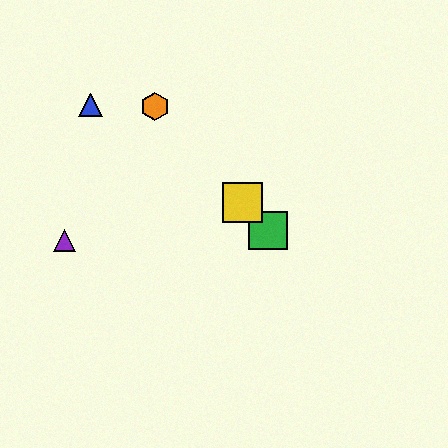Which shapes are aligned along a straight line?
The red hexagon, the green square, the yellow square, the orange hexagon are aligned along a straight line.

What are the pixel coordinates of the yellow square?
The yellow square is at (243, 203).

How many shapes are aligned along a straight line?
4 shapes (the red hexagon, the green square, the yellow square, the orange hexagon) are aligned along a straight line.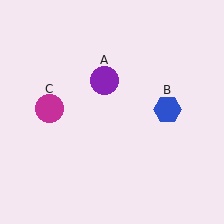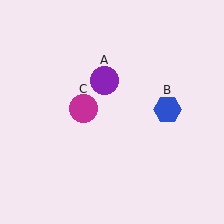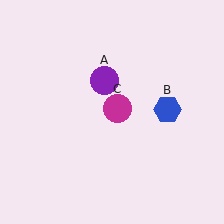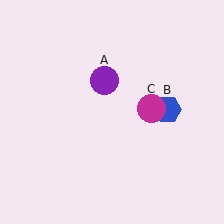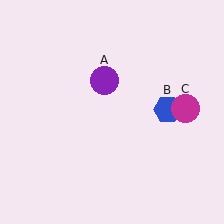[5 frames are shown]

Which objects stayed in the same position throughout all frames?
Purple circle (object A) and blue hexagon (object B) remained stationary.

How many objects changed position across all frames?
1 object changed position: magenta circle (object C).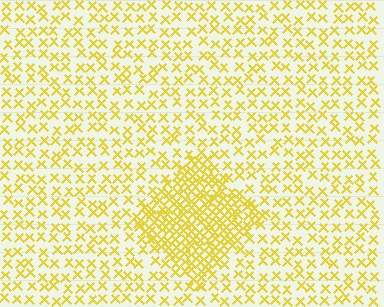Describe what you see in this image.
The image contains small yellow elements arranged at two different densities. A diamond-shaped region is visible where the elements are more densely packed than the surrounding area.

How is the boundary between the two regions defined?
The boundary is defined by a change in element density (approximately 2.4x ratio). All elements are the same color, size, and shape.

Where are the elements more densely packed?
The elements are more densely packed inside the diamond boundary.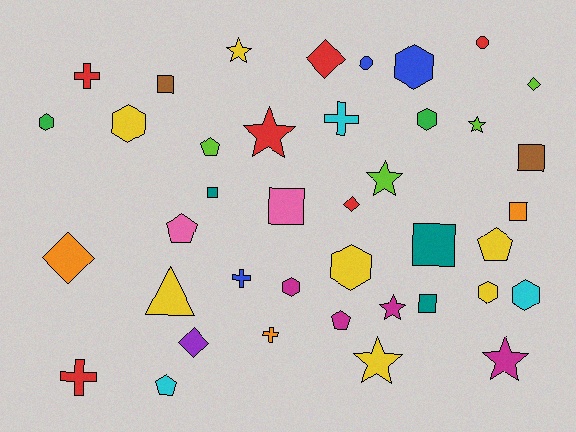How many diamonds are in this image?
There are 5 diamonds.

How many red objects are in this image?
There are 6 red objects.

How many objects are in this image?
There are 40 objects.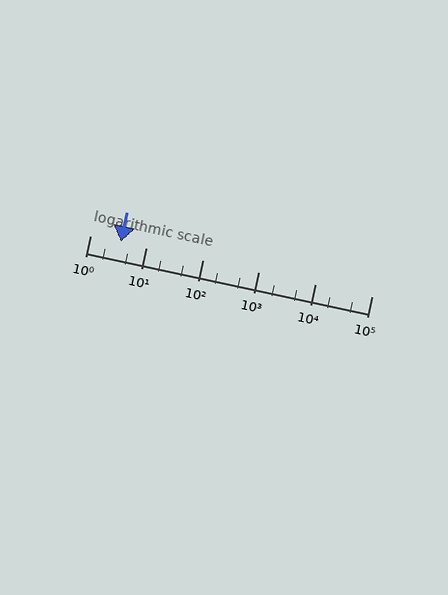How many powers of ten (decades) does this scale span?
The scale spans 5 decades, from 1 to 100000.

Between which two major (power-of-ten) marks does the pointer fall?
The pointer is between 1 and 10.